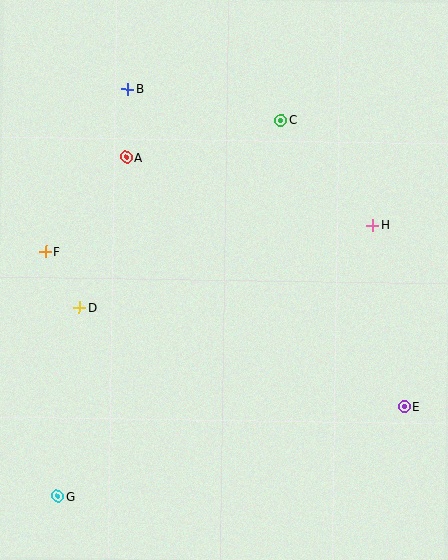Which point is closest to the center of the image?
Point D at (79, 307) is closest to the center.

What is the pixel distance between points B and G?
The distance between B and G is 414 pixels.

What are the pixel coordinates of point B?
Point B is at (127, 89).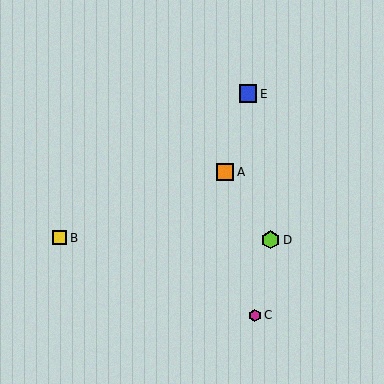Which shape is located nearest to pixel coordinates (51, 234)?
The yellow square (labeled B) at (60, 238) is nearest to that location.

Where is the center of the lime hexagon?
The center of the lime hexagon is at (270, 240).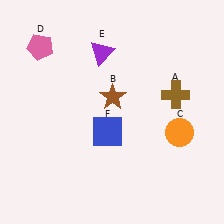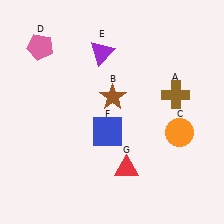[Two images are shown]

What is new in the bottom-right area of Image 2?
A red triangle (G) was added in the bottom-right area of Image 2.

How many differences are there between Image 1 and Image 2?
There is 1 difference between the two images.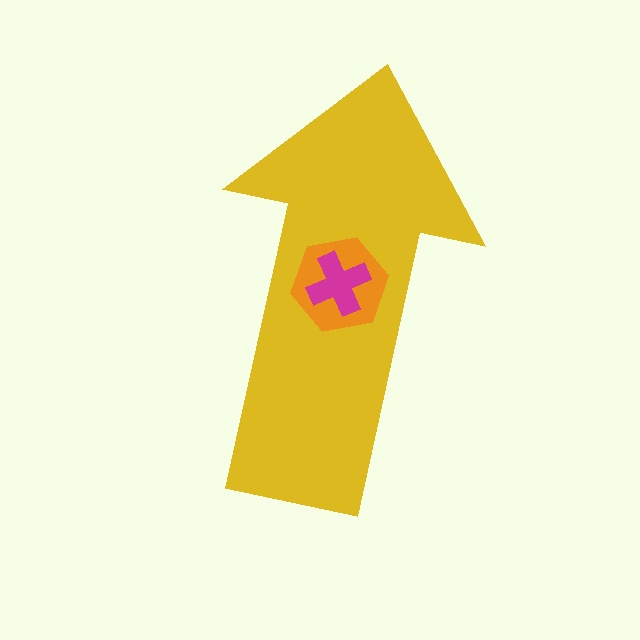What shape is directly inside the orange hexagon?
The magenta cross.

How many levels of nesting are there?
3.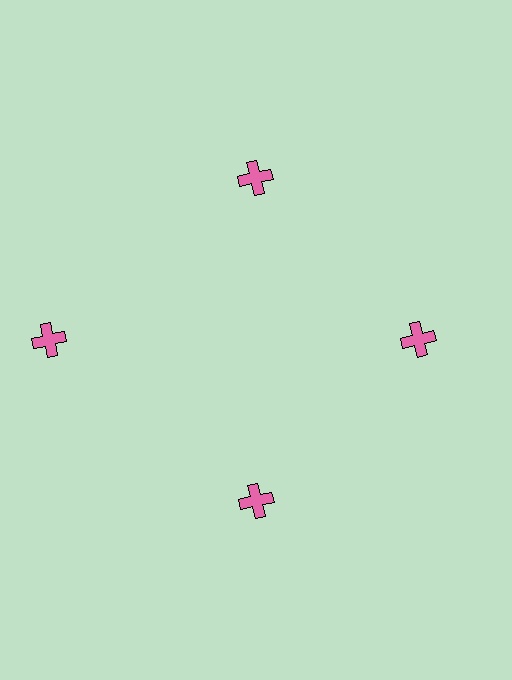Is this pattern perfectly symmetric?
No. The 4 pink crosses are arranged in a ring, but one element near the 9 o'clock position is pushed outward from the center, breaking the 4-fold rotational symmetry.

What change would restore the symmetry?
The symmetry would be restored by moving it inward, back onto the ring so that all 4 crosses sit at equal angles and equal distance from the center.